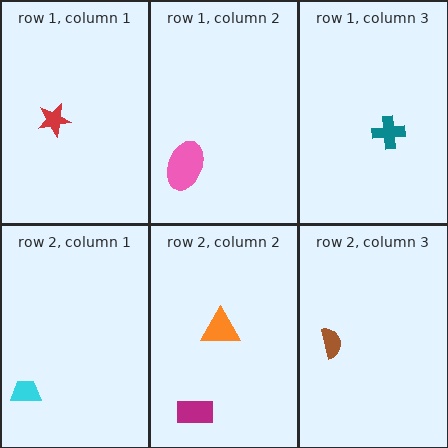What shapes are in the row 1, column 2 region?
The pink ellipse.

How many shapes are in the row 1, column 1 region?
1.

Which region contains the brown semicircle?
The row 2, column 3 region.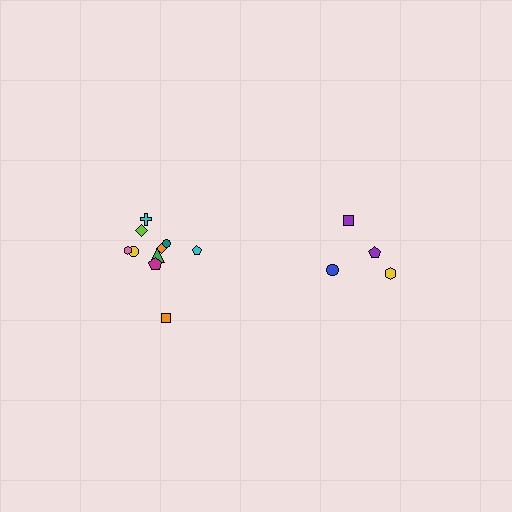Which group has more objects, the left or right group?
The left group.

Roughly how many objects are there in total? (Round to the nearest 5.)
Roughly 15 objects in total.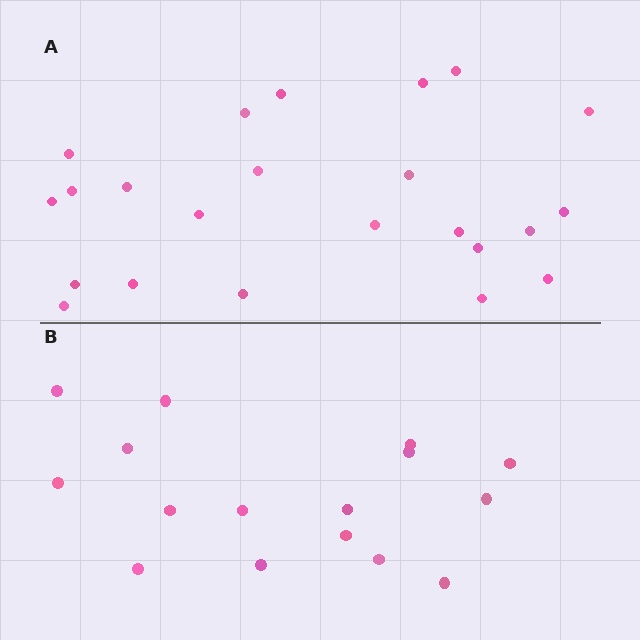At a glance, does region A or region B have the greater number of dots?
Region A (the top region) has more dots.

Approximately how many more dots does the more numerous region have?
Region A has roughly 8 or so more dots than region B.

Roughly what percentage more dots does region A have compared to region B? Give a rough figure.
About 45% more.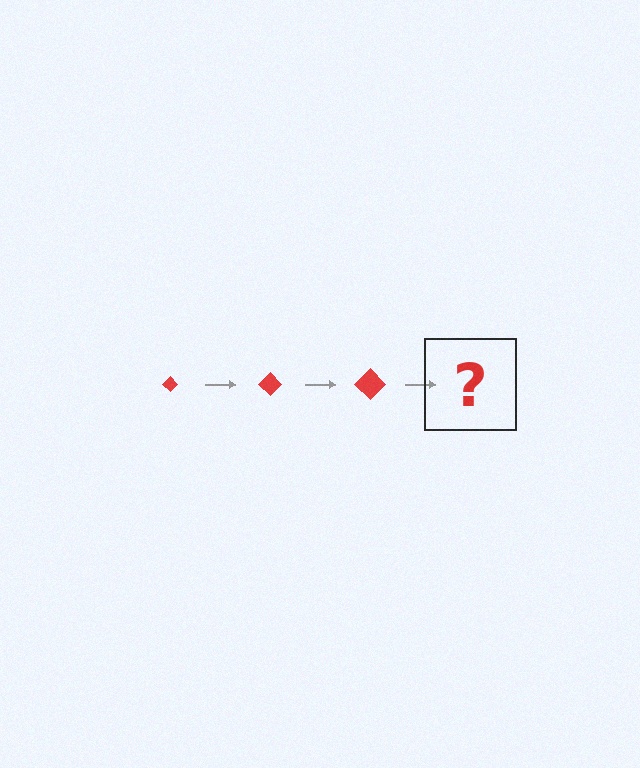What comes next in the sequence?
The next element should be a red diamond, larger than the previous one.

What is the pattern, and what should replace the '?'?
The pattern is that the diamond gets progressively larger each step. The '?' should be a red diamond, larger than the previous one.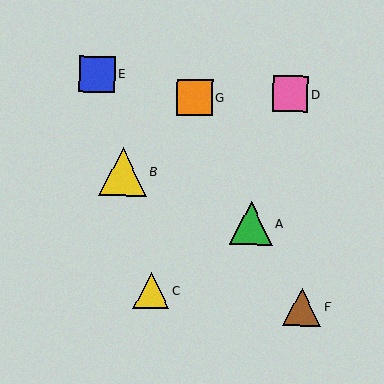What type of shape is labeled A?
Shape A is a green triangle.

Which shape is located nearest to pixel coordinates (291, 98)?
The pink square (labeled D) at (291, 94) is nearest to that location.